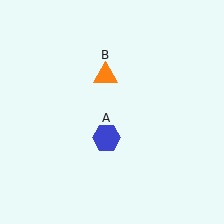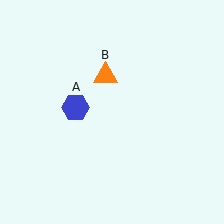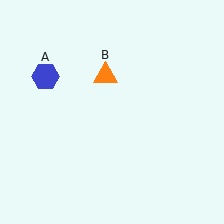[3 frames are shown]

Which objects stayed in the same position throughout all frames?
Orange triangle (object B) remained stationary.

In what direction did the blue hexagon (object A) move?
The blue hexagon (object A) moved up and to the left.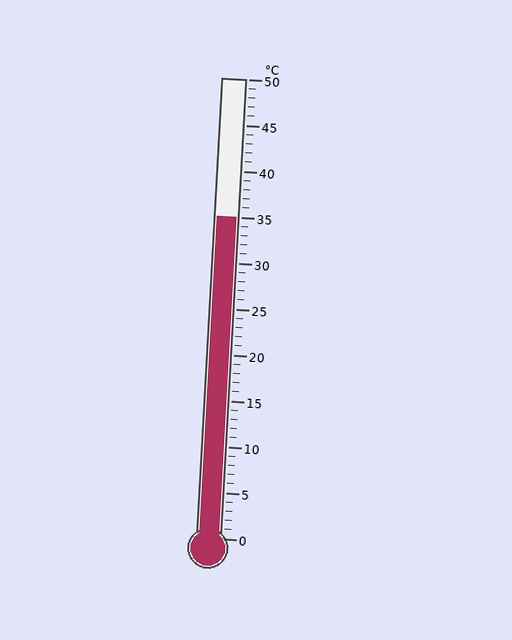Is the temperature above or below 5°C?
The temperature is above 5°C.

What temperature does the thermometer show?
The thermometer shows approximately 35°C.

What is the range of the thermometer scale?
The thermometer scale ranges from 0°C to 50°C.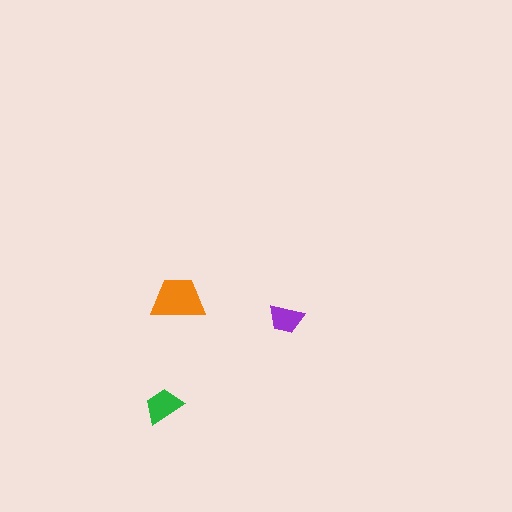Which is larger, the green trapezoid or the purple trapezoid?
The green one.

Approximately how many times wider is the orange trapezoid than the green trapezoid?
About 1.5 times wider.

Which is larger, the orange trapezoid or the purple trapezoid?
The orange one.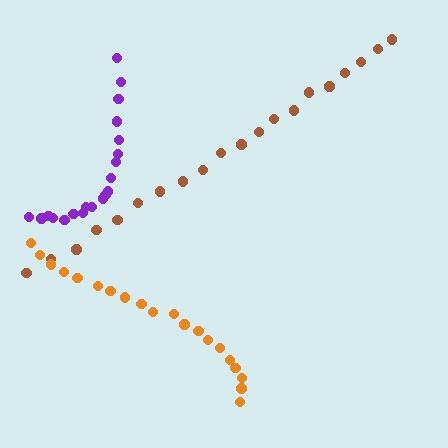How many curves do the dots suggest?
There are 3 distinct paths.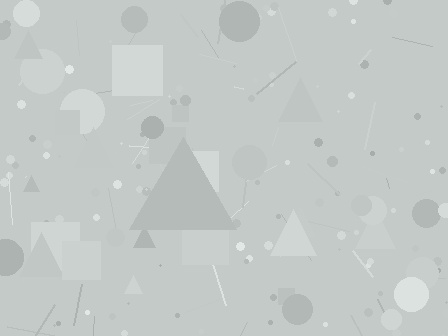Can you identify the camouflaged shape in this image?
The camouflaged shape is a triangle.